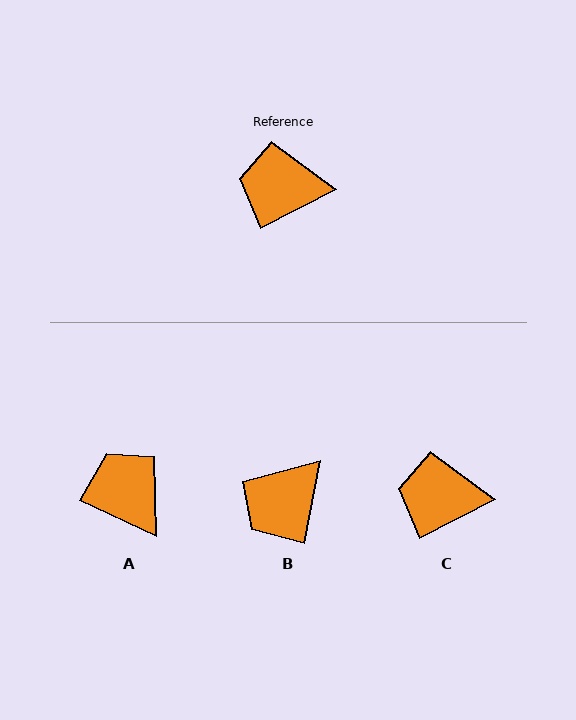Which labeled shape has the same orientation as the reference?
C.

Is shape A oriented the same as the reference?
No, it is off by about 52 degrees.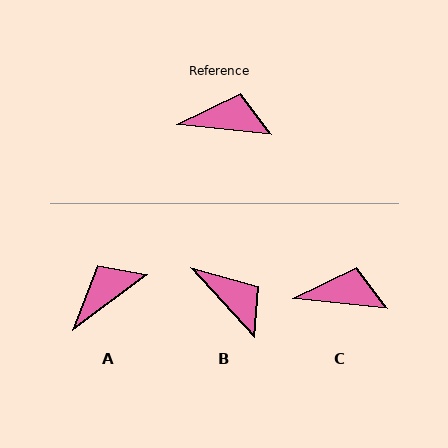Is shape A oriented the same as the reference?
No, it is off by about 43 degrees.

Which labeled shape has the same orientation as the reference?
C.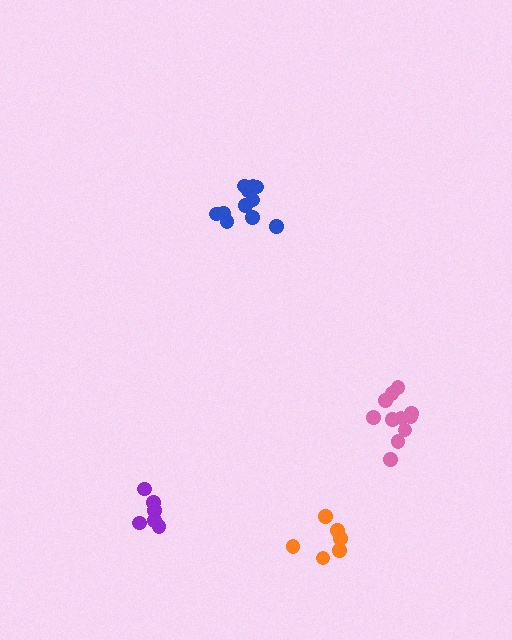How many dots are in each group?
Group 1: 11 dots, Group 2: 11 dots, Group 3: 6 dots, Group 4: 6 dots (34 total).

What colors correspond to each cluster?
The clusters are colored: pink, blue, purple, orange.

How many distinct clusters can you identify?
There are 4 distinct clusters.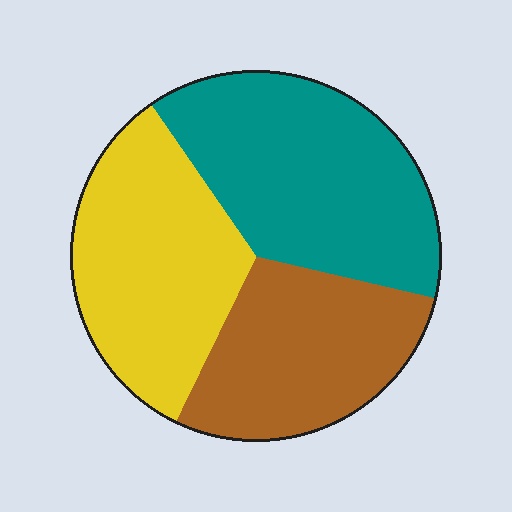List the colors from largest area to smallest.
From largest to smallest: teal, yellow, brown.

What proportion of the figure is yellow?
Yellow takes up between a quarter and a half of the figure.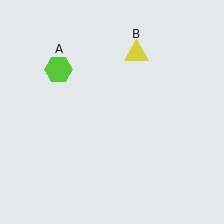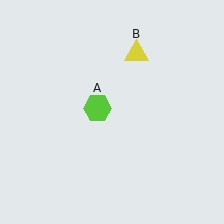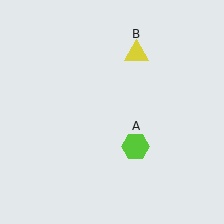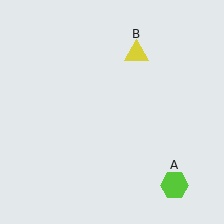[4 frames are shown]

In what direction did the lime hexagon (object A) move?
The lime hexagon (object A) moved down and to the right.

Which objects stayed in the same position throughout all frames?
Yellow triangle (object B) remained stationary.